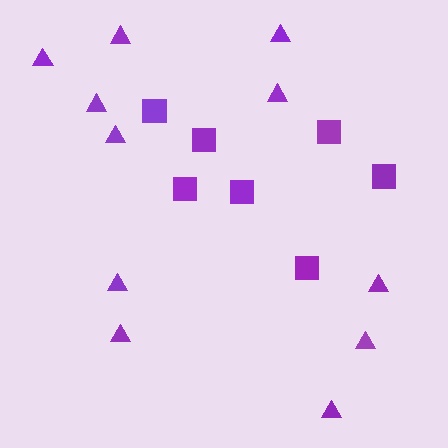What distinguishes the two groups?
There are 2 groups: one group of squares (7) and one group of triangles (11).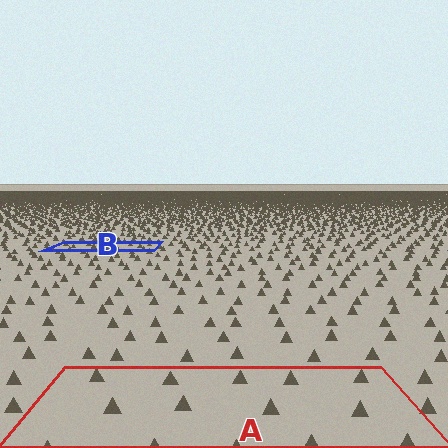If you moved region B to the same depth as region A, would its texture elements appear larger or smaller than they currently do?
They would appear larger. At a closer depth, the same texture elements are projected at a bigger on-screen size.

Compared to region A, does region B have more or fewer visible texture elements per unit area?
Region B has more texture elements per unit area — they are packed more densely because it is farther away.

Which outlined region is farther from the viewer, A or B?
Region B is farther from the viewer — the texture elements inside it appear smaller and more densely packed.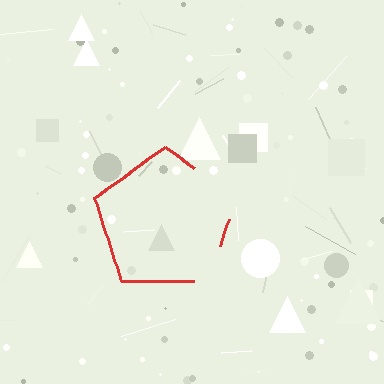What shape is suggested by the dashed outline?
The dashed outline suggests a pentagon.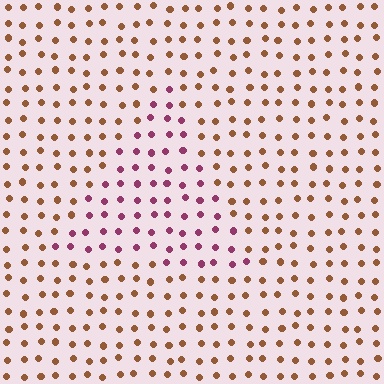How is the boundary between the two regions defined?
The boundary is defined purely by a slight shift in hue (about 55 degrees). Spacing, size, and orientation are identical on both sides.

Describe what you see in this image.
The image is filled with small brown elements in a uniform arrangement. A triangle-shaped region is visible where the elements are tinted to a slightly different hue, forming a subtle color boundary.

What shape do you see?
I see a triangle.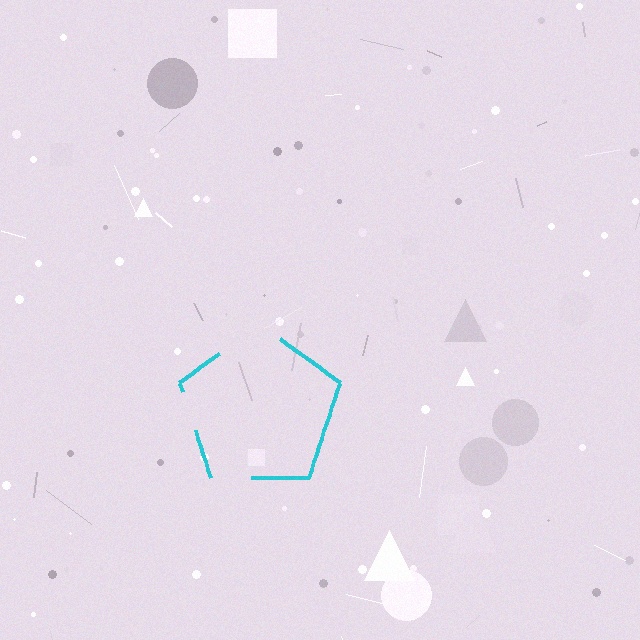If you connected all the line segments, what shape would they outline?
They would outline a pentagon.